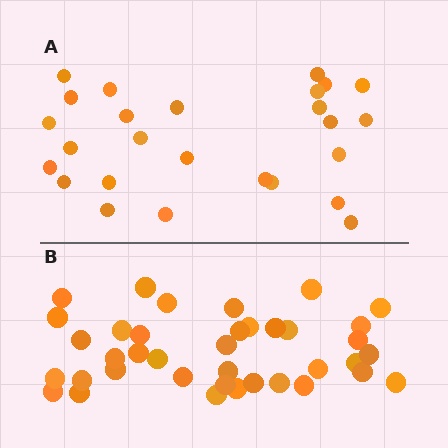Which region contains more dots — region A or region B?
Region B (the bottom region) has more dots.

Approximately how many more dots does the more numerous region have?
Region B has roughly 12 or so more dots than region A.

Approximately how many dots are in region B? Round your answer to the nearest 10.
About 40 dots. (The exact count is 38, which rounds to 40.)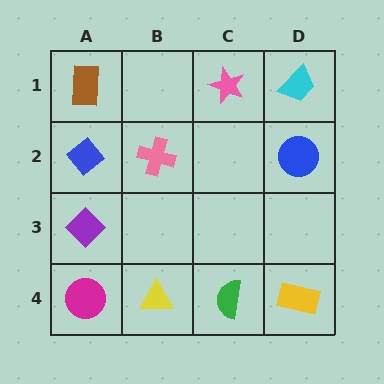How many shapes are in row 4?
4 shapes.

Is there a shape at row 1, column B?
No, that cell is empty.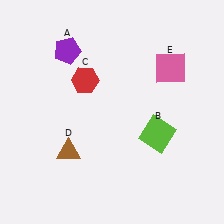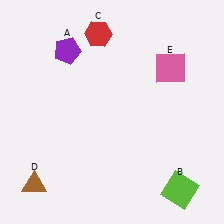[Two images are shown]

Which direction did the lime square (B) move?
The lime square (B) moved down.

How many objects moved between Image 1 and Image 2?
3 objects moved between the two images.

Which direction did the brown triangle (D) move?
The brown triangle (D) moved left.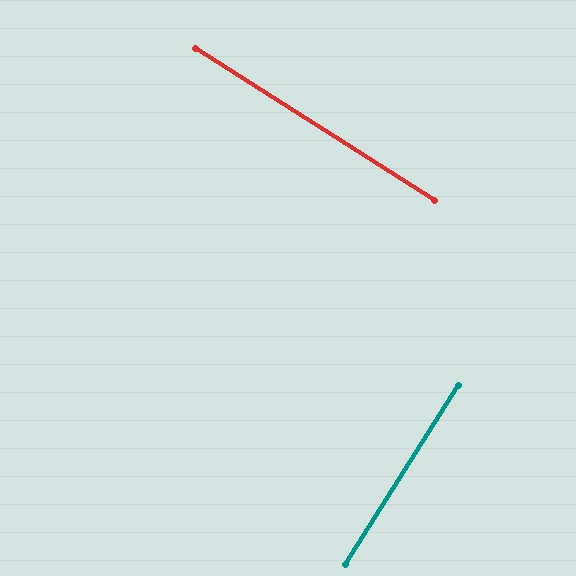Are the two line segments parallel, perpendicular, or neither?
Perpendicular — they meet at approximately 90°.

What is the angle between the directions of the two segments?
Approximately 90 degrees.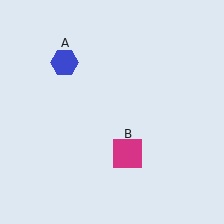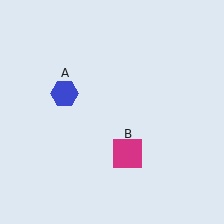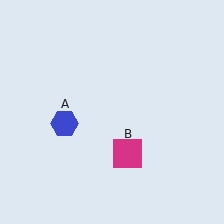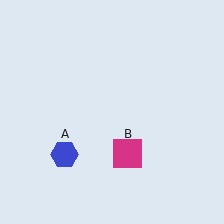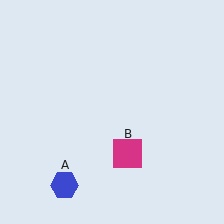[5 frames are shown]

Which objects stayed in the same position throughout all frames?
Magenta square (object B) remained stationary.